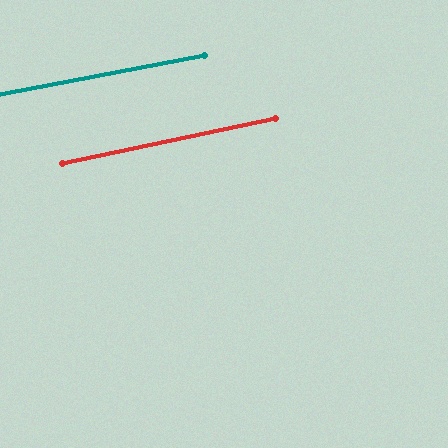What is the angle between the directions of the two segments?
Approximately 1 degree.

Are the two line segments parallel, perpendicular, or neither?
Parallel — their directions differ by only 1.3°.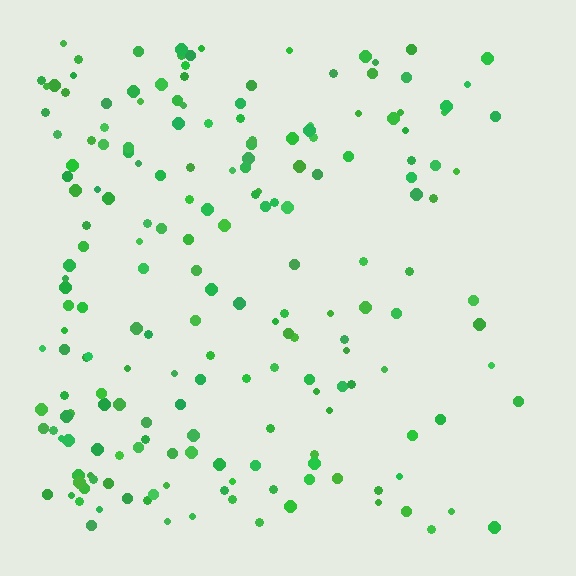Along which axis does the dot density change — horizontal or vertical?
Horizontal.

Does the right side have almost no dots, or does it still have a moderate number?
Still a moderate number, just noticeably fewer than the left.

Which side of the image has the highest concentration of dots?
The left.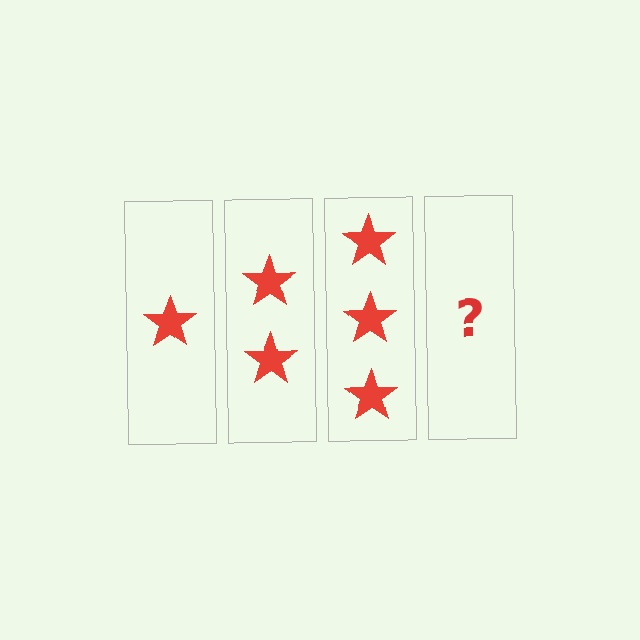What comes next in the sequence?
The next element should be 4 stars.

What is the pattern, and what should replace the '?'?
The pattern is that each step adds one more star. The '?' should be 4 stars.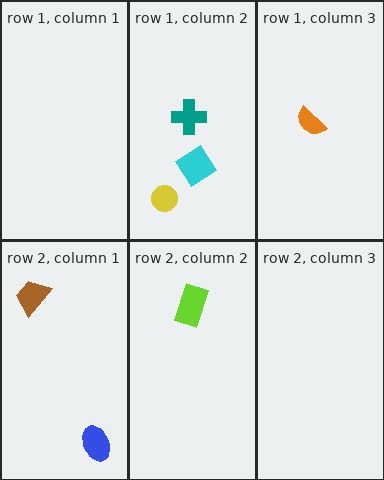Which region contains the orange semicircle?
The row 1, column 3 region.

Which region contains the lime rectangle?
The row 2, column 2 region.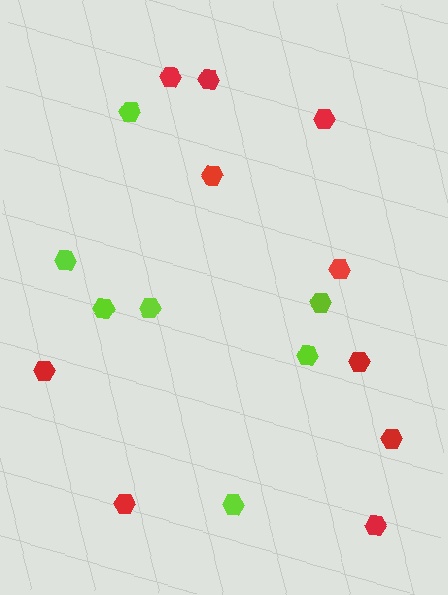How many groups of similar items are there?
There are 2 groups: one group of lime hexagons (7) and one group of red hexagons (10).